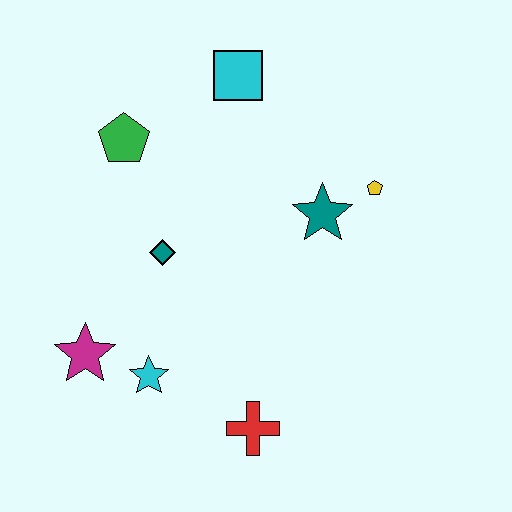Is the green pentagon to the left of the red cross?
Yes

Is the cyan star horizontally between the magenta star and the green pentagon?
No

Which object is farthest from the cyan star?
The cyan square is farthest from the cyan star.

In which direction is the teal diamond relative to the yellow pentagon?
The teal diamond is to the left of the yellow pentagon.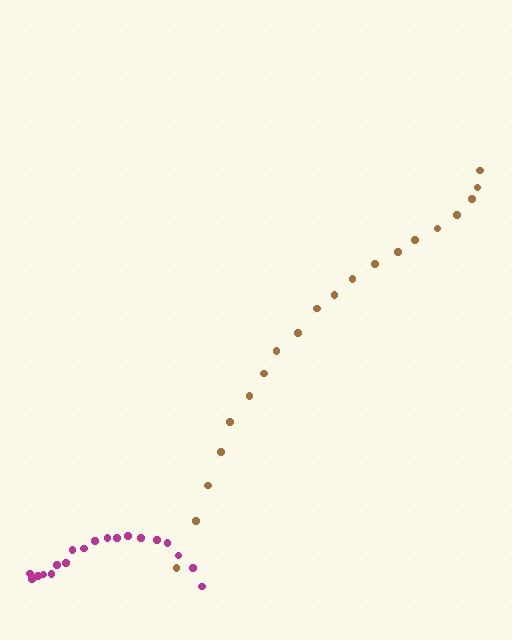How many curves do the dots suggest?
There are 2 distinct paths.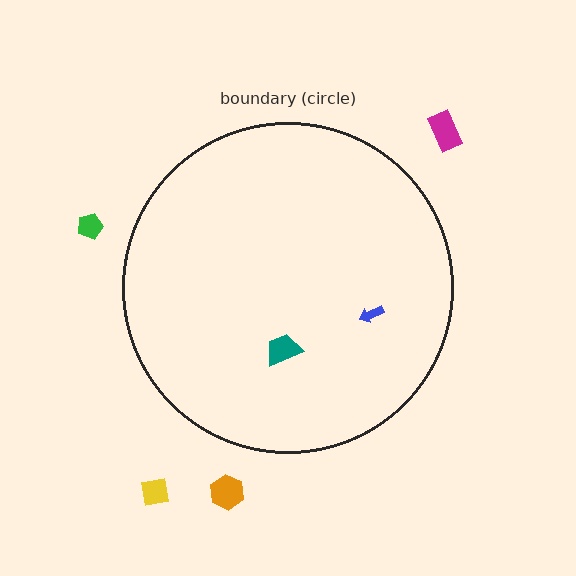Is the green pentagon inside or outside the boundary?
Outside.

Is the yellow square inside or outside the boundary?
Outside.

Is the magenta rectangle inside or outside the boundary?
Outside.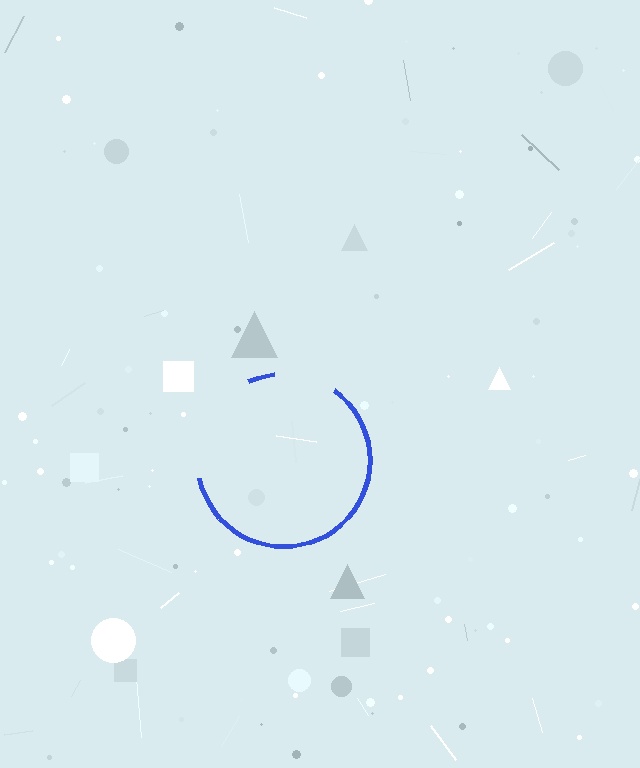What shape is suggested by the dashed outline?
The dashed outline suggests a circle.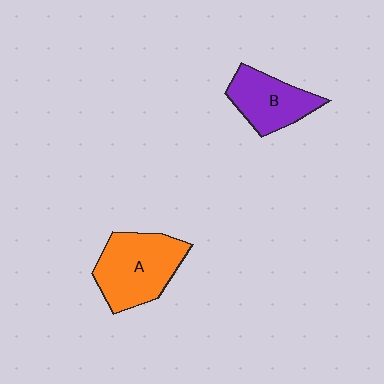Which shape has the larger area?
Shape A (orange).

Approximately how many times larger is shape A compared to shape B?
Approximately 1.4 times.